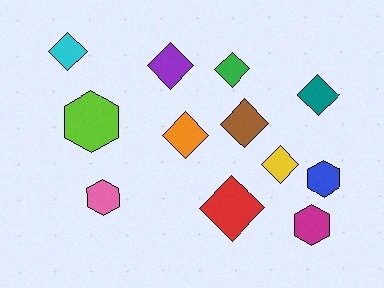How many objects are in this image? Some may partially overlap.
There are 12 objects.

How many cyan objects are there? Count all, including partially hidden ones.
There is 1 cyan object.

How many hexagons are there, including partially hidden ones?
There are 4 hexagons.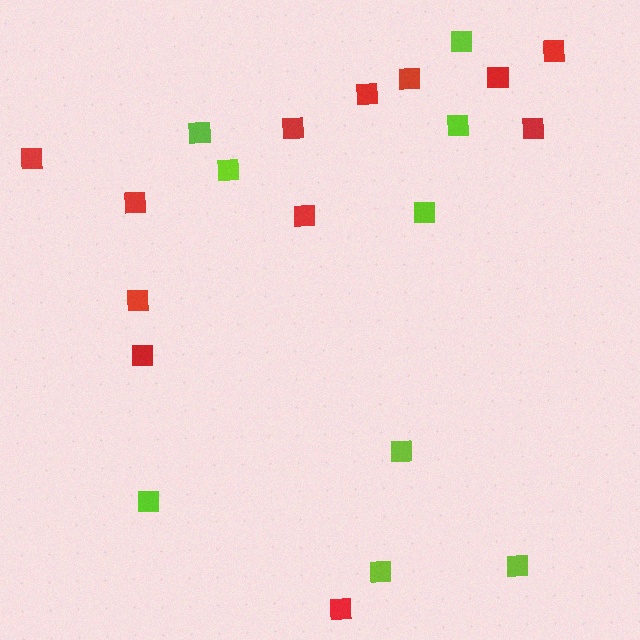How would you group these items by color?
There are 2 groups: one group of red squares (12) and one group of lime squares (9).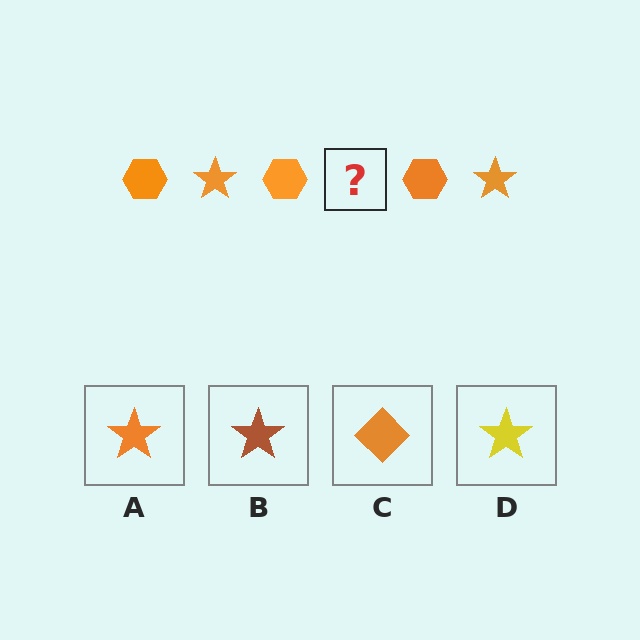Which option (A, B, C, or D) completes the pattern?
A.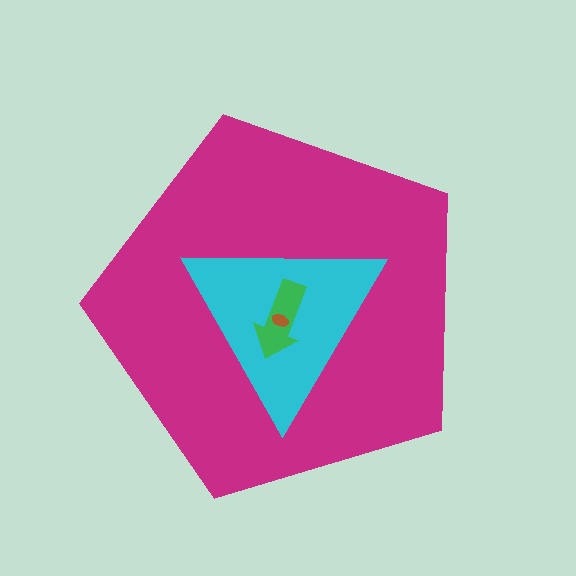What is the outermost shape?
The magenta pentagon.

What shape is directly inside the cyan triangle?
The green arrow.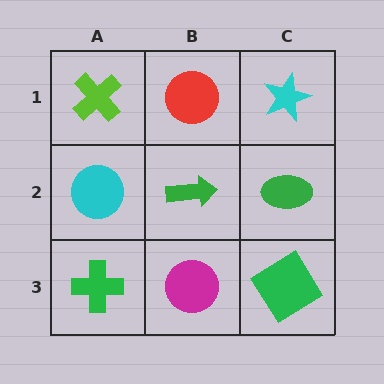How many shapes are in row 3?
3 shapes.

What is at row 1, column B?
A red circle.